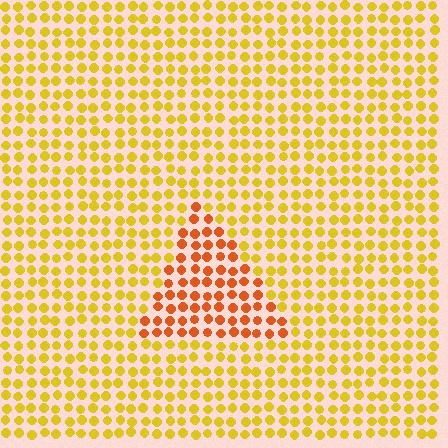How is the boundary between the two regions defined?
The boundary is defined purely by a slight shift in hue (about 35 degrees). Spacing, size, and orientation are identical on both sides.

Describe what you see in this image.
The image is filled with small yellow elements in a uniform arrangement. A triangle-shaped region is visible where the elements are tinted to a slightly different hue, forming a subtle color boundary.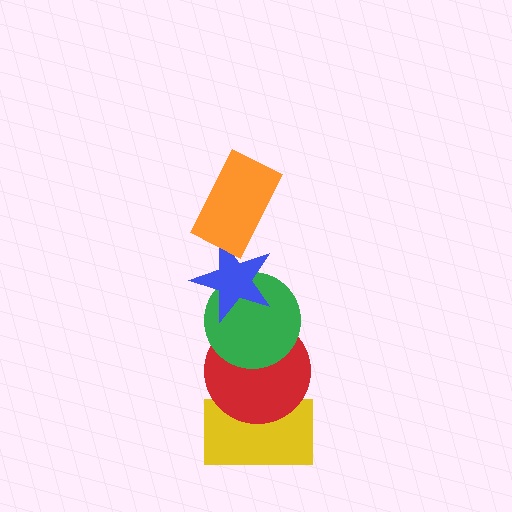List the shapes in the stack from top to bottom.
From top to bottom: the orange rectangle, the blue star, the green circle, the red circle, the yellow rectangle.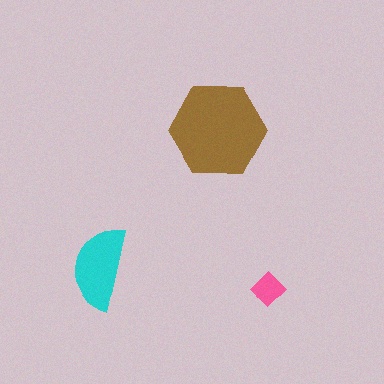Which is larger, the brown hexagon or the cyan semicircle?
The brown hexagon.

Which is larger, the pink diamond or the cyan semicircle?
The cyan semicircle.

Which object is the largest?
The brown hexagon.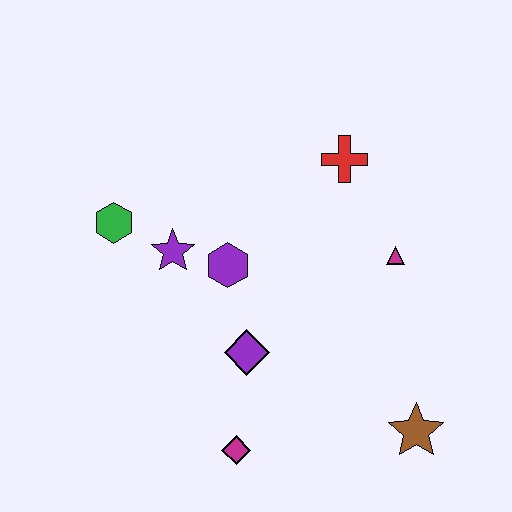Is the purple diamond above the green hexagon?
No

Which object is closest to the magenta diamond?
The purple diamond is closest to the magenta diamond.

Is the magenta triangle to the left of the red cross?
No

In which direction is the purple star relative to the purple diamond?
The purple star is above the purple diamond.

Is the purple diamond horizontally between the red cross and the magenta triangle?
No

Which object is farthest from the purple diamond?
The red cross is farthest from the purple diamond.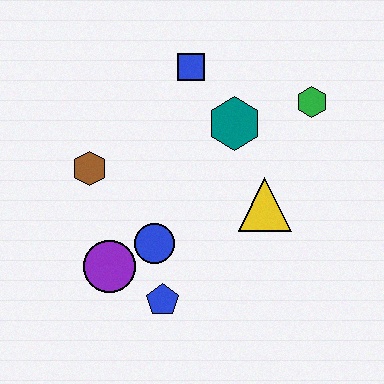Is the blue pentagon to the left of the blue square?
Yes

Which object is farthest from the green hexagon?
The purple circle is farthest from the green hexagon.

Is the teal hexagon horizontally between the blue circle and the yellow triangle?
Yes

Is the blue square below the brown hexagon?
No